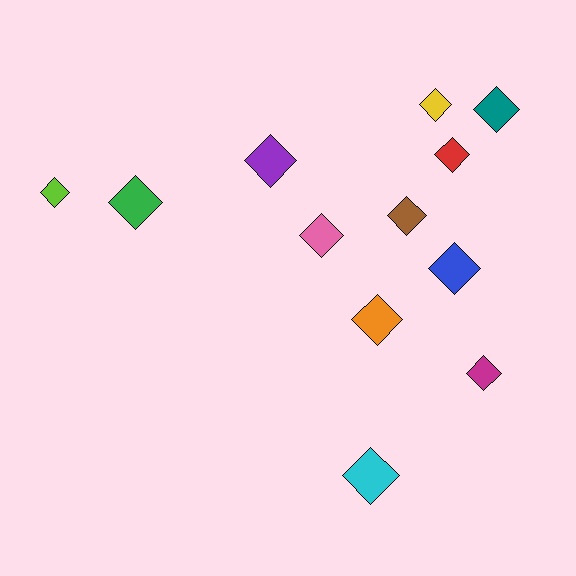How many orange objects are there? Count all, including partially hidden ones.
There is 1 orange object.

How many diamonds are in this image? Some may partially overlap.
There are 12 diamonds.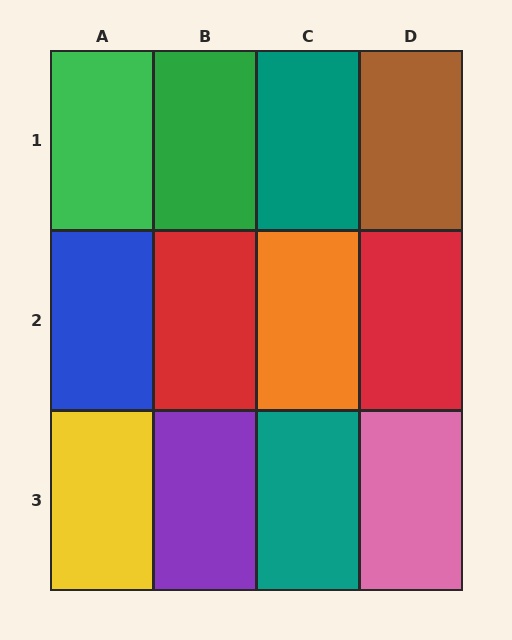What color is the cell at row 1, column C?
Teal.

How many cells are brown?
1 cell is brown.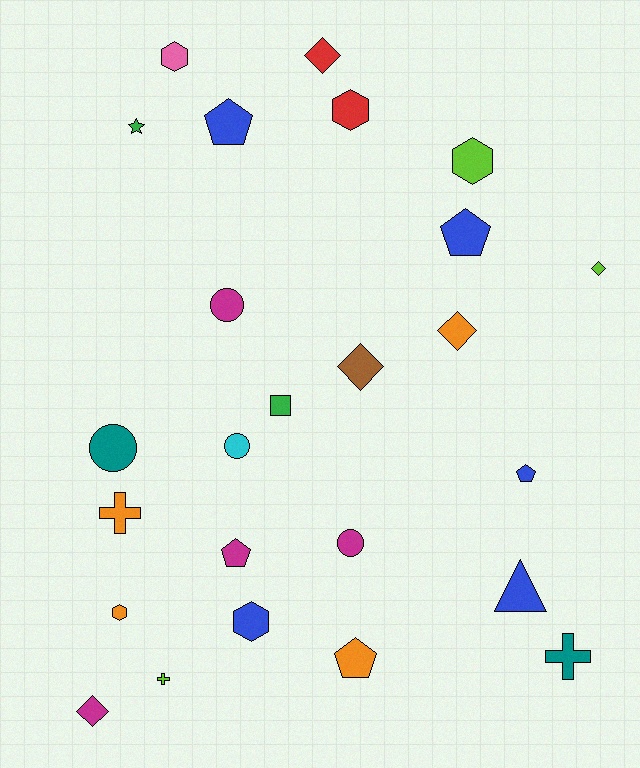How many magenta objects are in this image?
There are 4 magenta objects.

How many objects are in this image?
There are 25 objects.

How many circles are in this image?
There are 4 circles.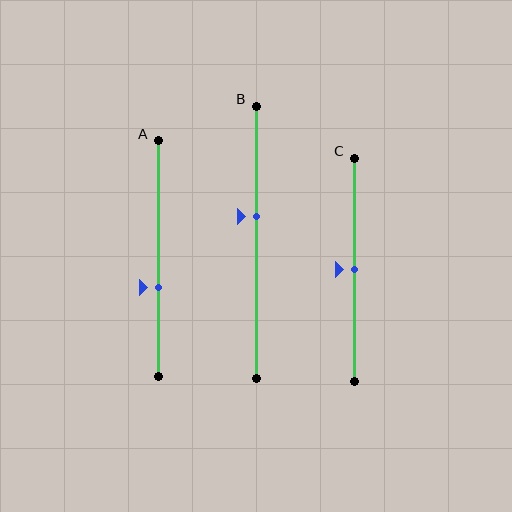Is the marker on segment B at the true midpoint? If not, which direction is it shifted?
No, the marker on segment B is shifted upward by about 10% of the segment length.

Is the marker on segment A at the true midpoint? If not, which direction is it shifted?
No, the marker on segment A is shifted downward by about 12% of the segment length.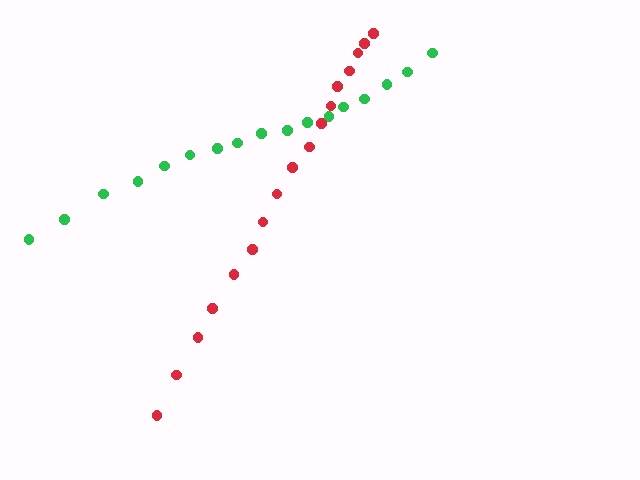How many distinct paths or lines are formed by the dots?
There are 2 distinct paths.